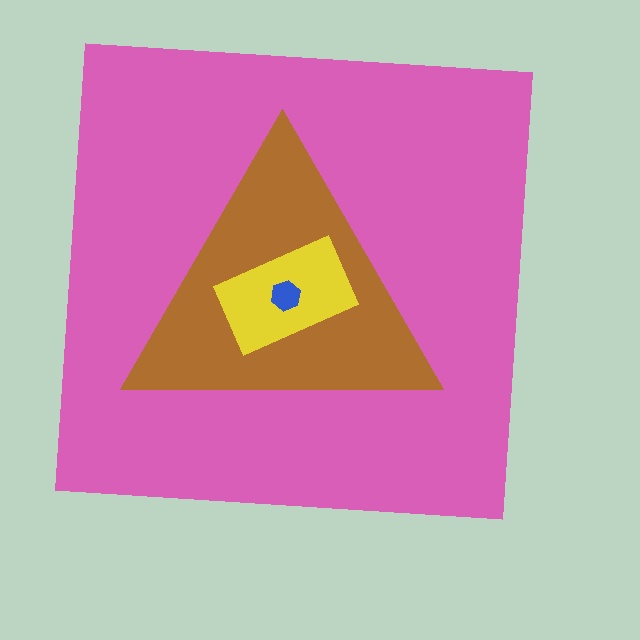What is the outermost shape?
The pink square.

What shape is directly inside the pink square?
The brown triangle.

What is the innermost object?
The blue hexagon.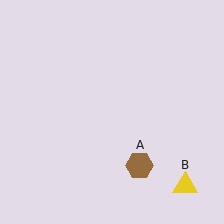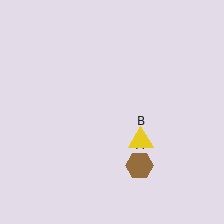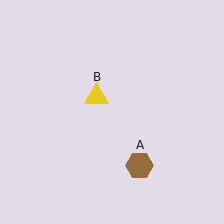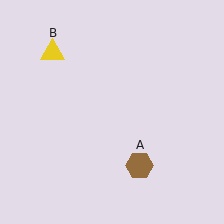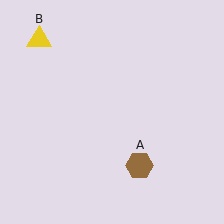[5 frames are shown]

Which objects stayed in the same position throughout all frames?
Brown hexagon (object A) remained stationary.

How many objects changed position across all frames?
1 object changed position: yellow triangle (object B).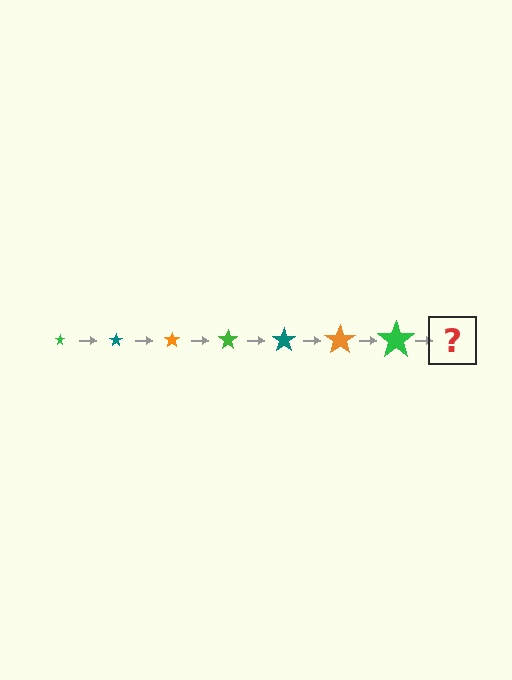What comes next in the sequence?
The next element should be a teal star, larger than the previous one.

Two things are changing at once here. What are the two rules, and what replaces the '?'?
The two rules are that the star grows larger each step and the color cycles through green, teal, and orange. The '?' should be a teal star, larger than the previous one.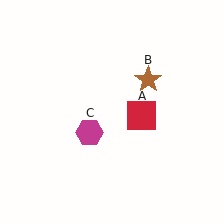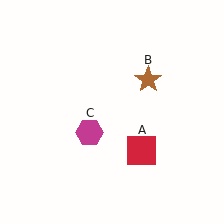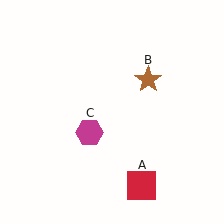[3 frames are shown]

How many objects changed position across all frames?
1 object changed position: red square (object A).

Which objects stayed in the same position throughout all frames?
Brown star (object B) and magenta hexagon (object C) remained stationary.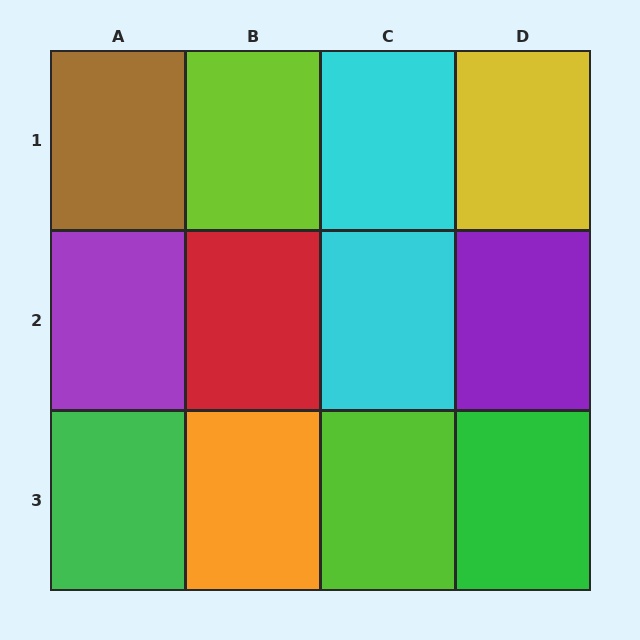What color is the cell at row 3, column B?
Orange.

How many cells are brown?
1 cell is brown.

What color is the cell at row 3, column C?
Lime.